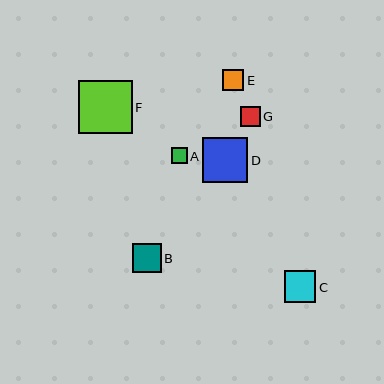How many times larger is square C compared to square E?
Square C is approximately 1.5 times the size of square E.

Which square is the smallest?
Square A is the smallest with a size of approximately 16 pixels.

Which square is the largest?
Square F is the largest with a size of approximately 53 pixels.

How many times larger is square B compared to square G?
Square B is approximately 1.5 times the size of square G.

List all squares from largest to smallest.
From largest to smallest: F, D, C, B, E, G, A.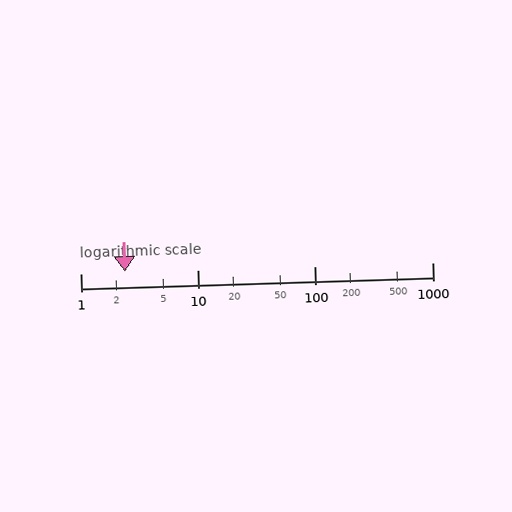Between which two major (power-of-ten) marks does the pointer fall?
The pointer is between 1 and 10.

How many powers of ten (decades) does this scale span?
The scale spans 3 decades, from 1 to 1000.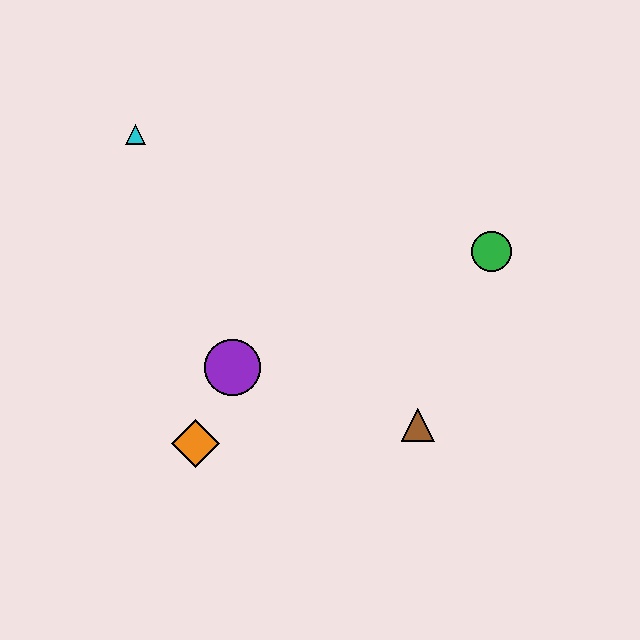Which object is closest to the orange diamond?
The purple circle is closest to the orange diamond.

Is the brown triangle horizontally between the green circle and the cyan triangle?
Yes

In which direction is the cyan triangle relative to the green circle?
The cyan triangle is to the left of the green circle.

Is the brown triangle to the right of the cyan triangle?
Yes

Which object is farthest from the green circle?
The cyan triangle is farthest from the green circle.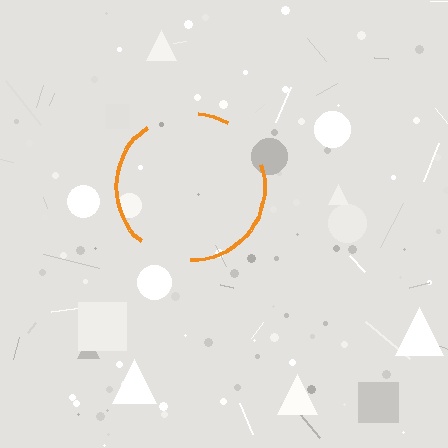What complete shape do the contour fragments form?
The contour fragments form a circle.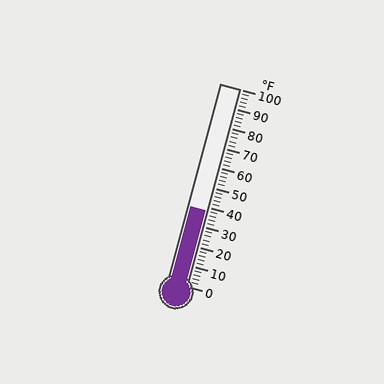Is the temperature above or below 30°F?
The temperature is above 30°F.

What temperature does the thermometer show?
The thermometer shows approximately 38°F.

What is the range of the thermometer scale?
The thermometer scale ranges from 0°F to 100°F.